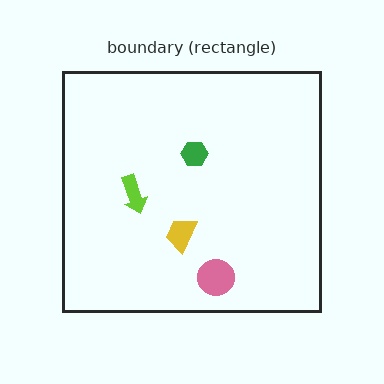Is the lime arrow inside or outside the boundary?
Inside.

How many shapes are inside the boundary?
4 inside, 0 outside.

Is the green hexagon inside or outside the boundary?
Inside.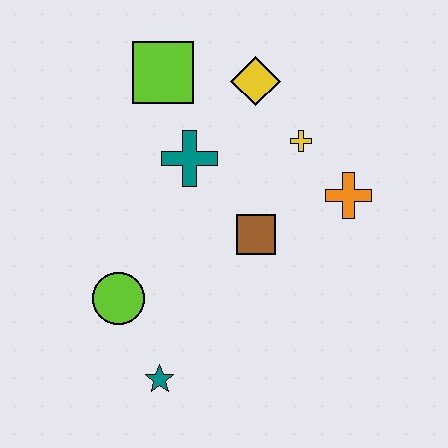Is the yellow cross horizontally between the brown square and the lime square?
No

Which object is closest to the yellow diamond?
The yellow cross is closest to the yellow diamond.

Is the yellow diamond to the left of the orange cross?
Yes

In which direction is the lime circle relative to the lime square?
The lime circle is below the lime square.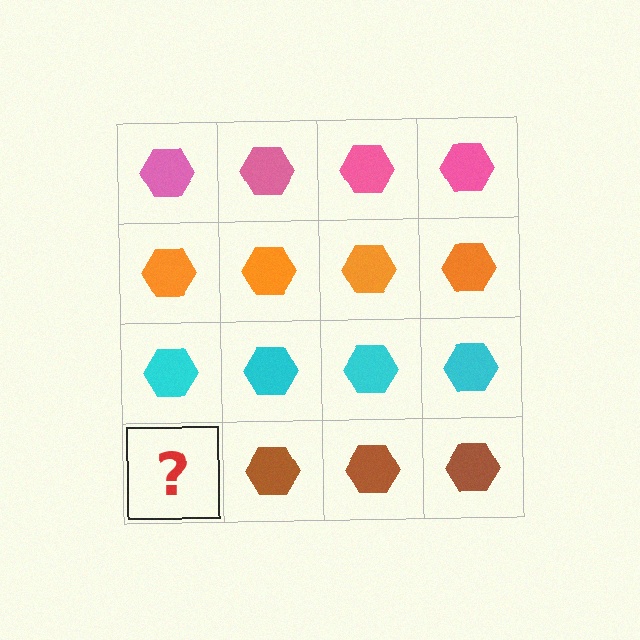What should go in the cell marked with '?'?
The missing cell should contain a brown hexagon.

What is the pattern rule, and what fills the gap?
The rule is that each row has a consistent color. The gap should be filled with a brown hexagon.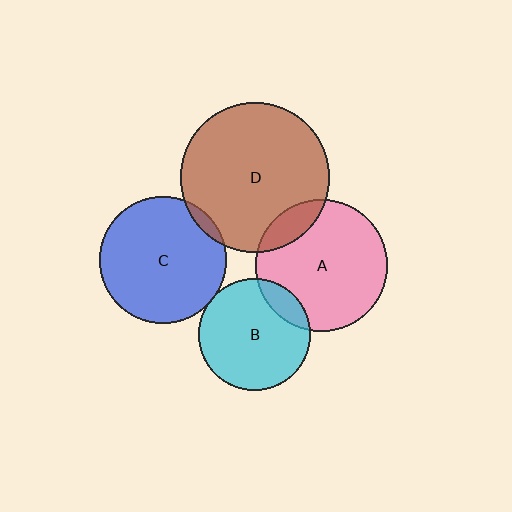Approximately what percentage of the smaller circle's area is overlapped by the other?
Approximately 5%.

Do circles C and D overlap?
Yes.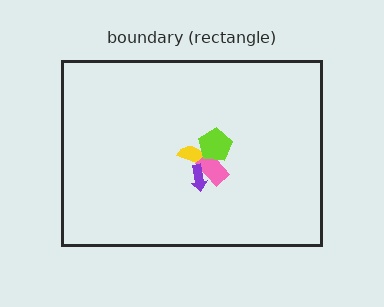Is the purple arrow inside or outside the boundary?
Inside.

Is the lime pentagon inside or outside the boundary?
Inside.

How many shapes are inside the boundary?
4 inside, 0 outside.